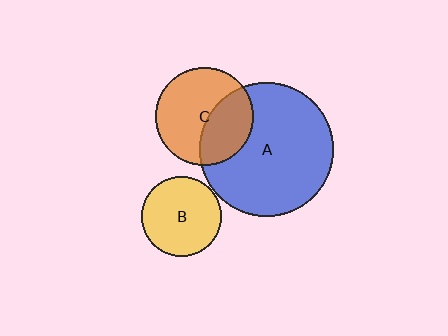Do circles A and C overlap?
Yes.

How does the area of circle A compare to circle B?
Approximately 2.8 times.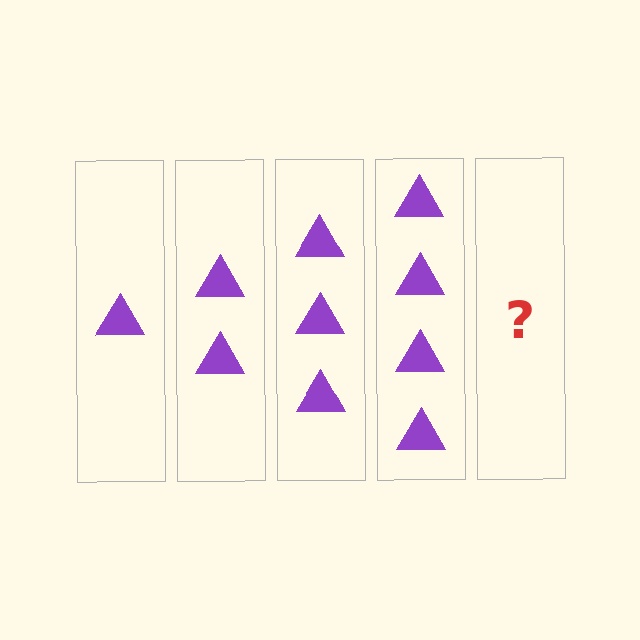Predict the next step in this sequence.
The next step is 5 triangles.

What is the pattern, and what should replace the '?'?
The pattern is that each step adds one more triangle. The '?' should be 5 triangles.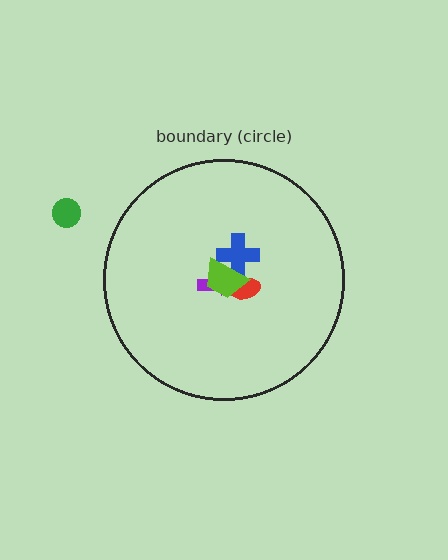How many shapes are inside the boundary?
4 inside, 1 outside.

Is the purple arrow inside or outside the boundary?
Inside.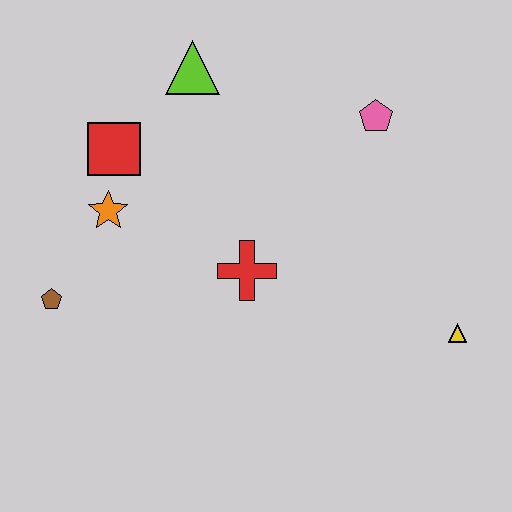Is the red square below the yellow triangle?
No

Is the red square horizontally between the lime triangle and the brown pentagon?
Yes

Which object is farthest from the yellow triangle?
The brown pentagon is farthest from the yellow triangle.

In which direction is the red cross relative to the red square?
The red cross is to the right of the red square.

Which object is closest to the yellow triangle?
The red cross is closest to the yellow triangle.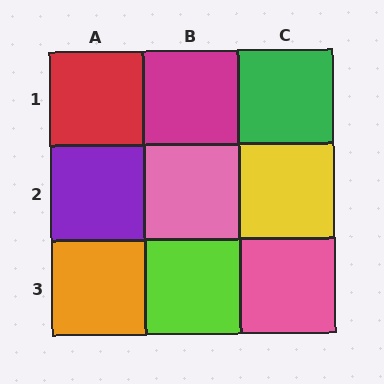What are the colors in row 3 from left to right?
Orange, lime, pink.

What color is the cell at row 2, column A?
Purple.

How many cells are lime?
1 cell is lime.